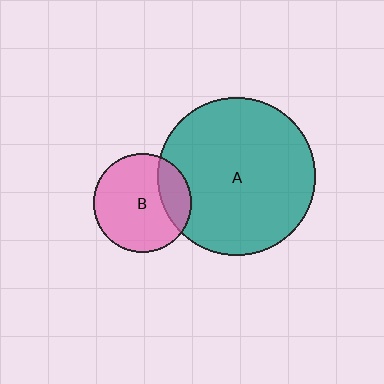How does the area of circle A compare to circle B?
Approximately 2.6 times.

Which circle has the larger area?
Circle A (teal).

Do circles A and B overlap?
Yes.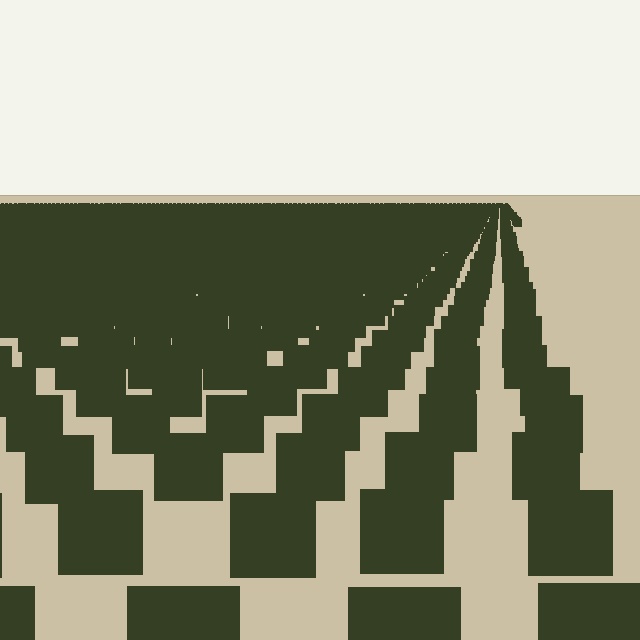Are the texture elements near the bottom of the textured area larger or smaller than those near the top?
Larger. Near the bottom, elements are closer to the viewer and appear at a bigger on-screen size.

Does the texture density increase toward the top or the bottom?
Density increases toward the top.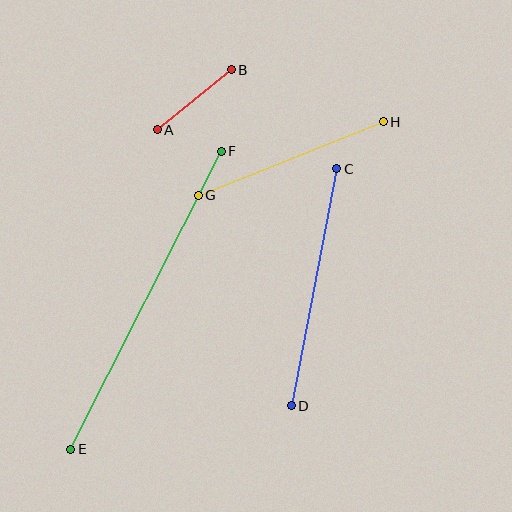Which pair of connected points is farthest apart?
Points E and F are farthest apart.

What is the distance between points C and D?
The distance is approximately 241 pixels.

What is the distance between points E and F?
The distance is approximately 334 pixels.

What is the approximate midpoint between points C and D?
The midpoint is at approximately (314, 287) pixels.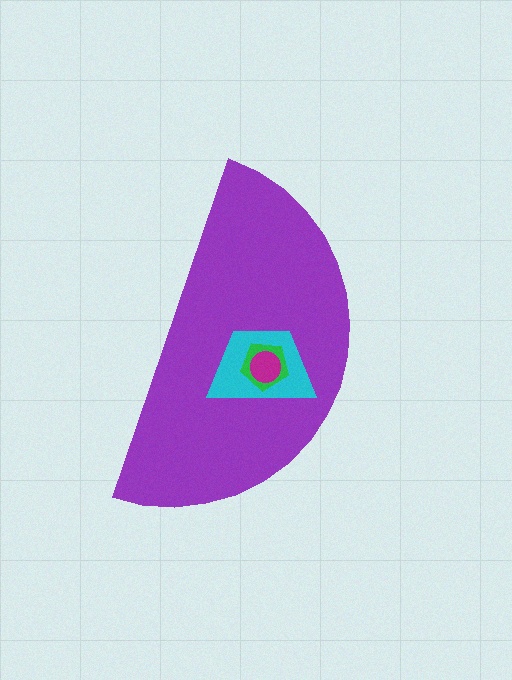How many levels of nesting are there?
4.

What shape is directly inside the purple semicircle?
The cyan trapezoid.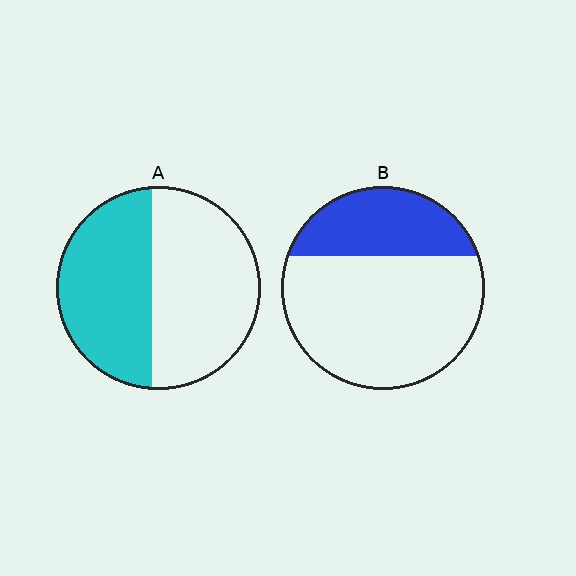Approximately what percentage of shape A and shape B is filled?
A is approximately 45% and B is approximately 30%.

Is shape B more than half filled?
No.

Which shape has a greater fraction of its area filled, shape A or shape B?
Shape A.